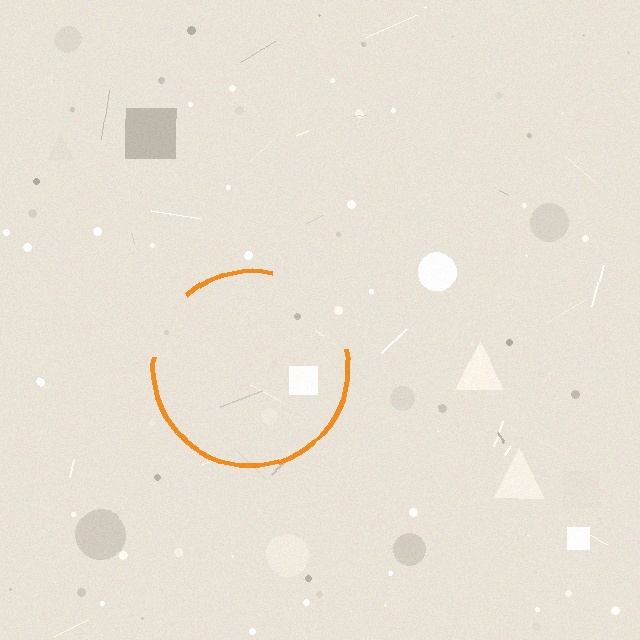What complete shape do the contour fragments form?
The contour fragments form a circle.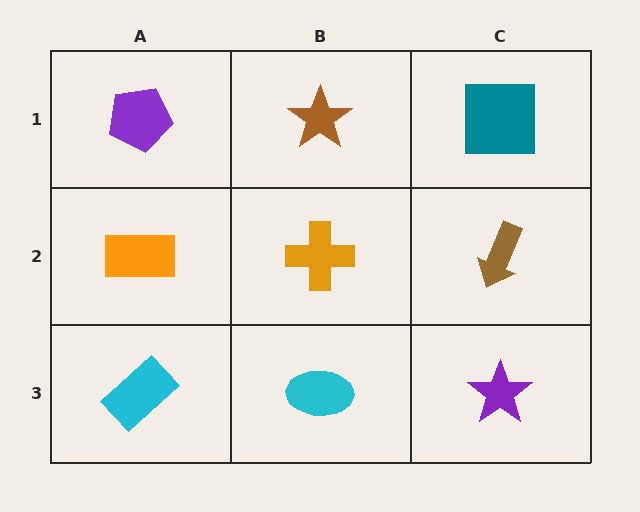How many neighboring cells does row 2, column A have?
3.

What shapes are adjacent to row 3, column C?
A brown arrow (row 2, column C), a cyan ellipse (row 3, column B).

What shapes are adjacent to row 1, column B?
An orange cross (row 2, column B), a purple pentagon (row 1, column A), a teal square (row 1, column C).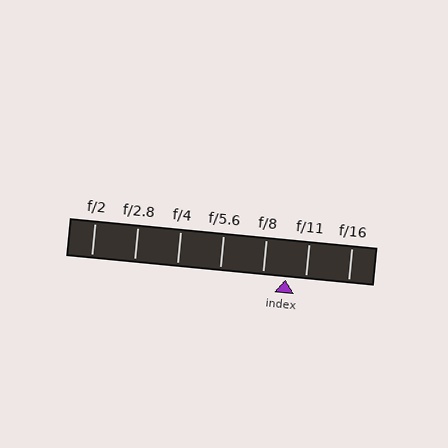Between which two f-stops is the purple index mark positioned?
The index mark is between f/8 and f/11.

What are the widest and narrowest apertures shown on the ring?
The widest aperture shown is f/2 and the narrowest is f/16.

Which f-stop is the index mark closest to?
The index mark is closest to f/11.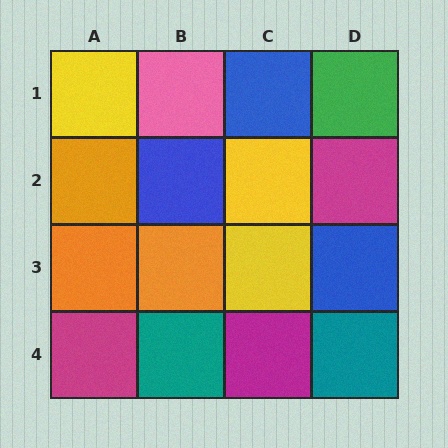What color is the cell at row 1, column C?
Blue.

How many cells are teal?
2 cells are teal.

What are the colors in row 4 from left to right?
Magenta, teal, magenta, teal.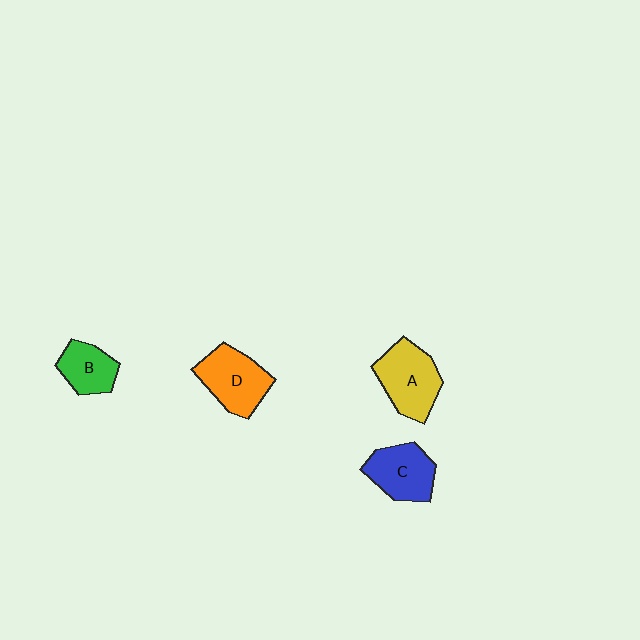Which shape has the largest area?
Shape A (yellow).